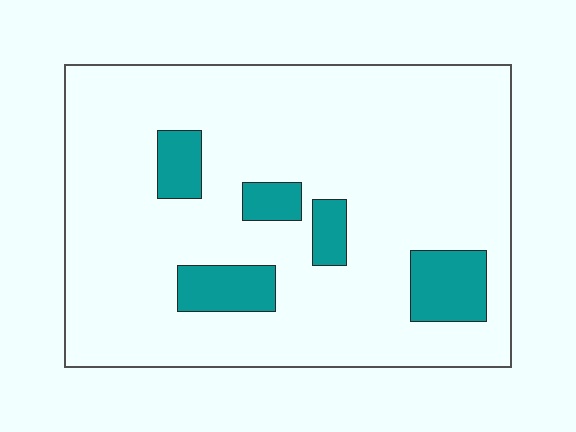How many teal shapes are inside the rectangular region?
5.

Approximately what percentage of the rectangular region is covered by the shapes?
Approximately 15%.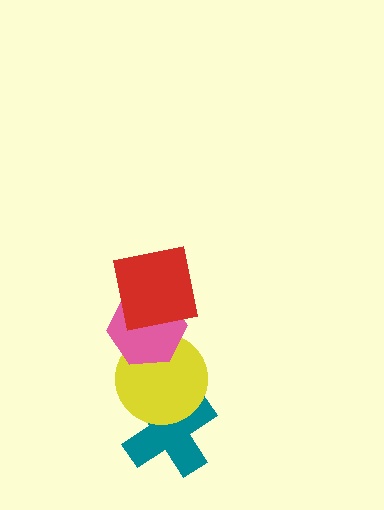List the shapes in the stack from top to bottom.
From top to bottom: the red square, the pink hexagon, the yellow circle, the teal cross.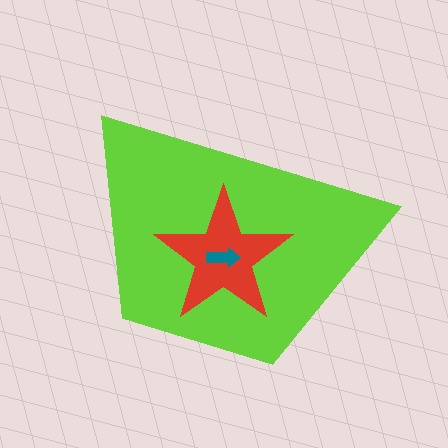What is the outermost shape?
The lime trapezoid.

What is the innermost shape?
The teal arrow.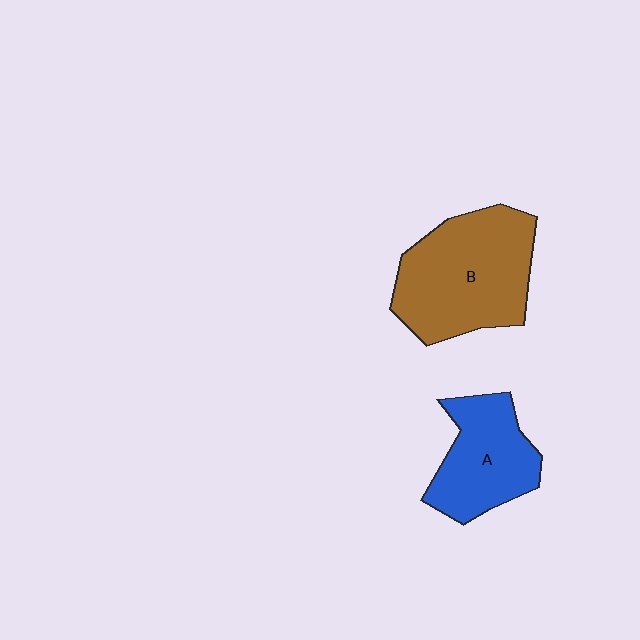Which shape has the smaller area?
Shape A (blue).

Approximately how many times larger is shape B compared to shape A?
Approximately 1.5 times.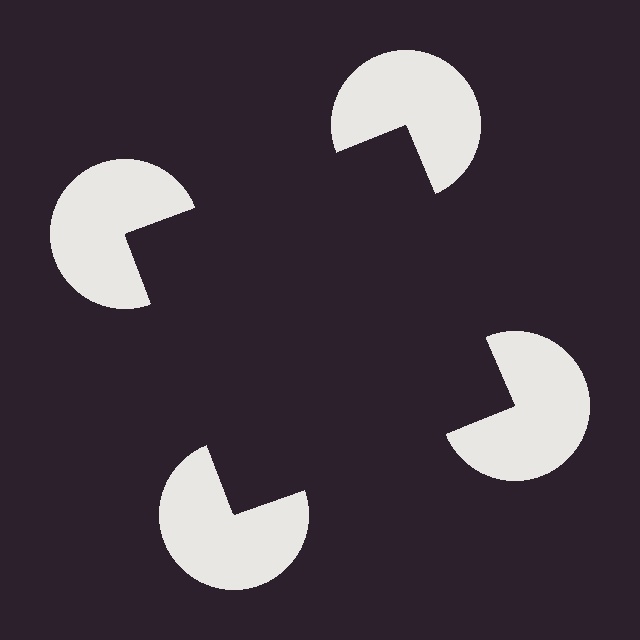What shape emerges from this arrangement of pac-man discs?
An illusory square — its edges are inferred from the aligned wedge cuts in the pac-man discs, not physically drawn.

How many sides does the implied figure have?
4 sides.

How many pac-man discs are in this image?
There are 4 — one at each vertex of the illusory square.